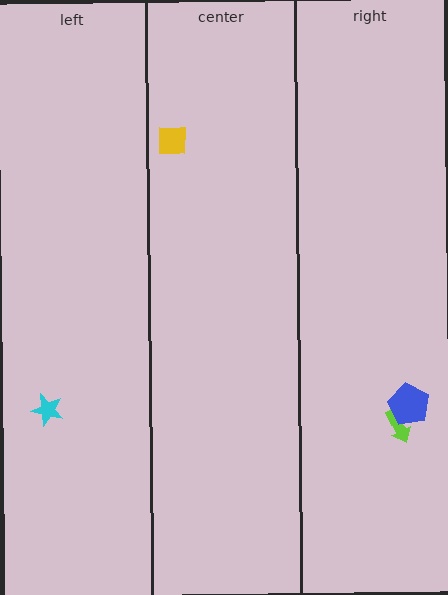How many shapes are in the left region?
1.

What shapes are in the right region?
The lime arrow, the blue pentagon.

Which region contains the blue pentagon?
The right region.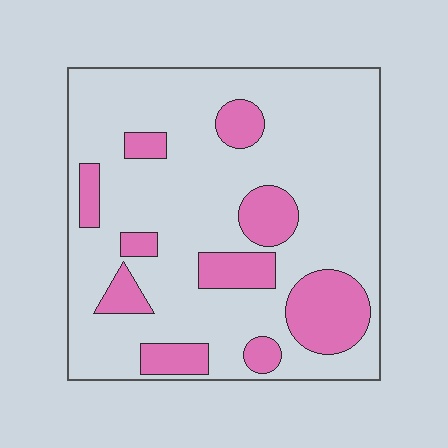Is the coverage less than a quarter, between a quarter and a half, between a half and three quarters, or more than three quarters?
Less than a quarter.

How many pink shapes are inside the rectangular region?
10.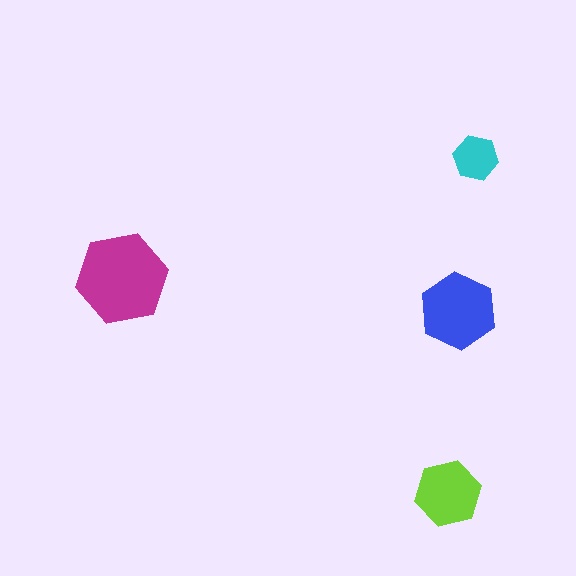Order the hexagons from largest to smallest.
the magenta one, the blue one, the lime one, the cyan one.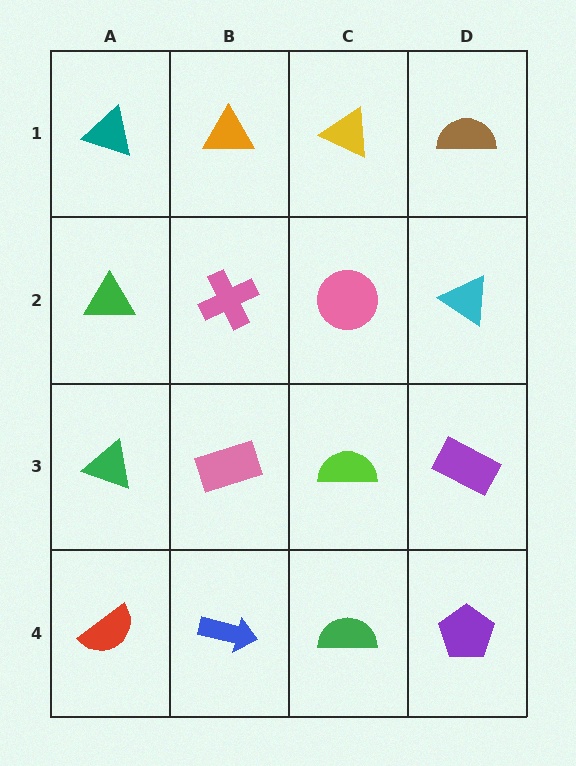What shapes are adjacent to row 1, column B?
A pink cross (row 2, column B), a teal triangle (row 1, column A), a yellow triangle (row 1, column C).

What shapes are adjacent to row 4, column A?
A green triangle (row 3, column A), a blue arrow (row 4, column B).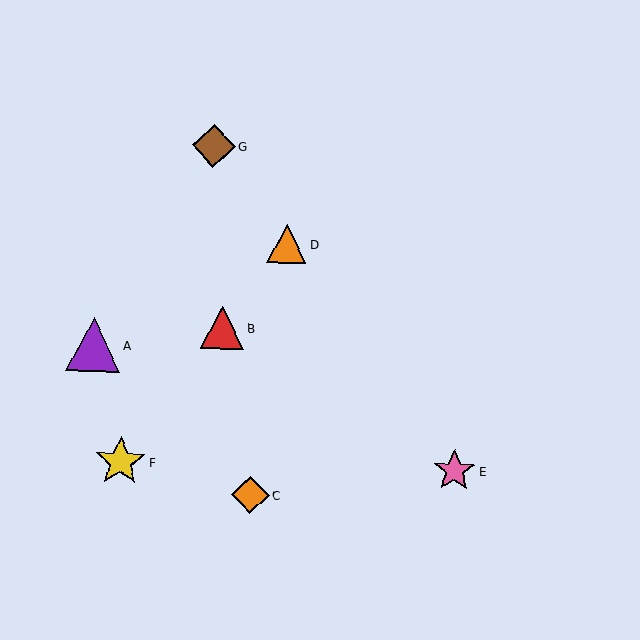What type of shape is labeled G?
Shape G is a brown diamond.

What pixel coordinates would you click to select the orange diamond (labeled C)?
Click at (250, 495) to select the orange diamond C.